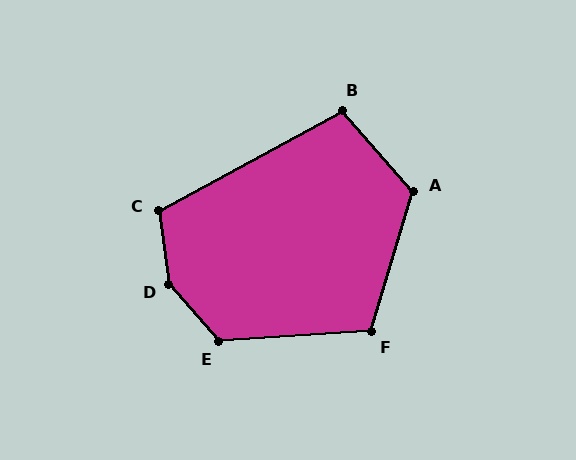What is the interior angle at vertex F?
Approximately 111 degrees (obtuse).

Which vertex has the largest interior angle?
D, at approximately 147 degrees.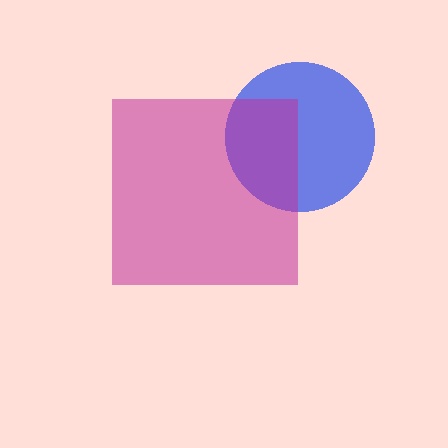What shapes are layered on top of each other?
The layered shapes are: a blue circle, a magenta square.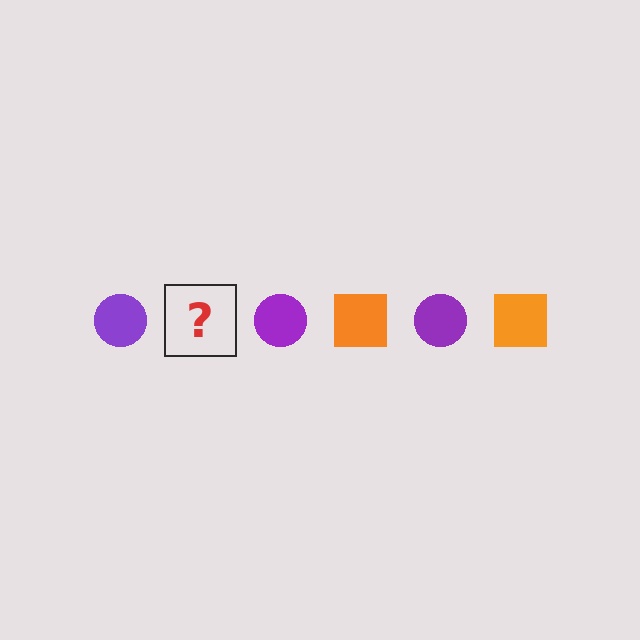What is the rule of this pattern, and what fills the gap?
The rule is that the pattern alternates between purple circle and orange square. The gap should be filled with an orange square.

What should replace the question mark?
The question mark should be replaced with an orange square.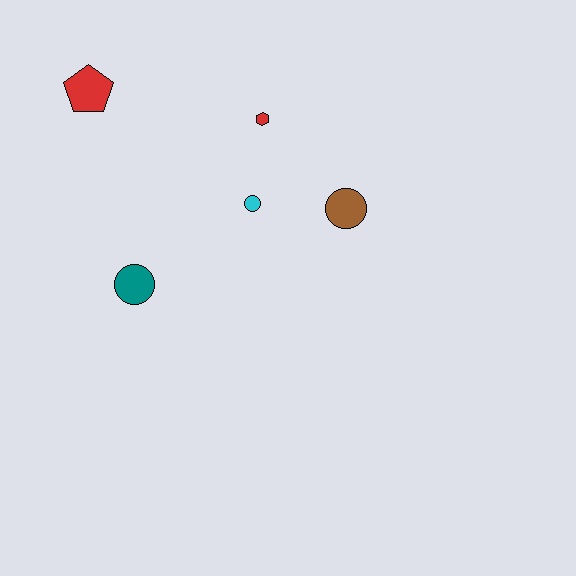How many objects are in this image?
There are 5 objects.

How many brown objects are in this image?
There is 1 brown object.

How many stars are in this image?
There are no stars.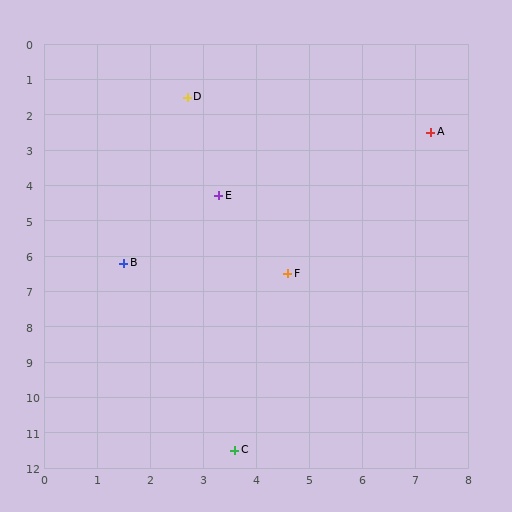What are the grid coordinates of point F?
Point F is at approximately (4.6, 6.5).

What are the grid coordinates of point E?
Point E is at approximately (3.3, 4.3).